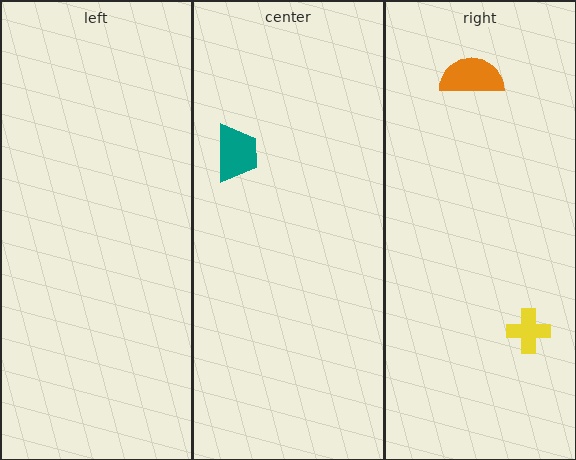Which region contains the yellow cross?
The right region.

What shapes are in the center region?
The teal trapezoid.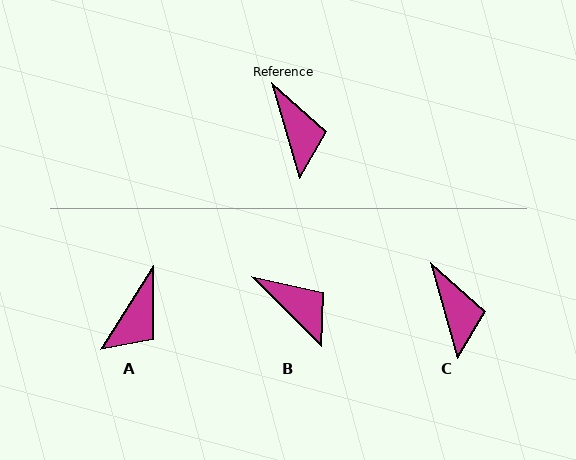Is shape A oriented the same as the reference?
No, it is off by about 48 degrees.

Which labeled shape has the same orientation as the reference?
C.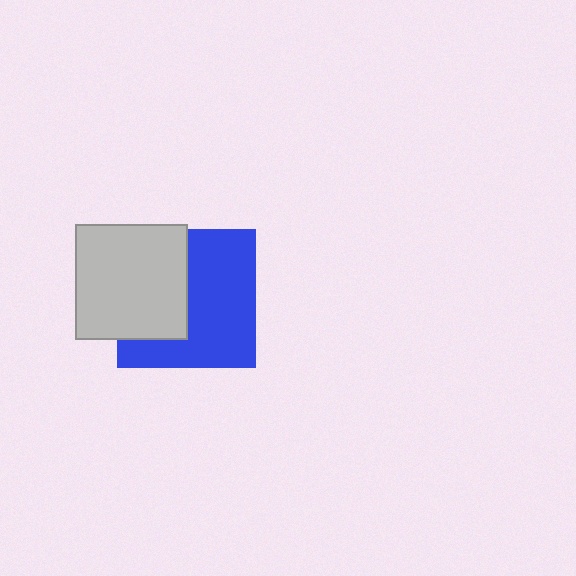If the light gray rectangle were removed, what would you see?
You would see the complete blue square.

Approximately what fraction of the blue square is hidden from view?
Roughly 40% of the blue square is hidden behind the light gray rectangle.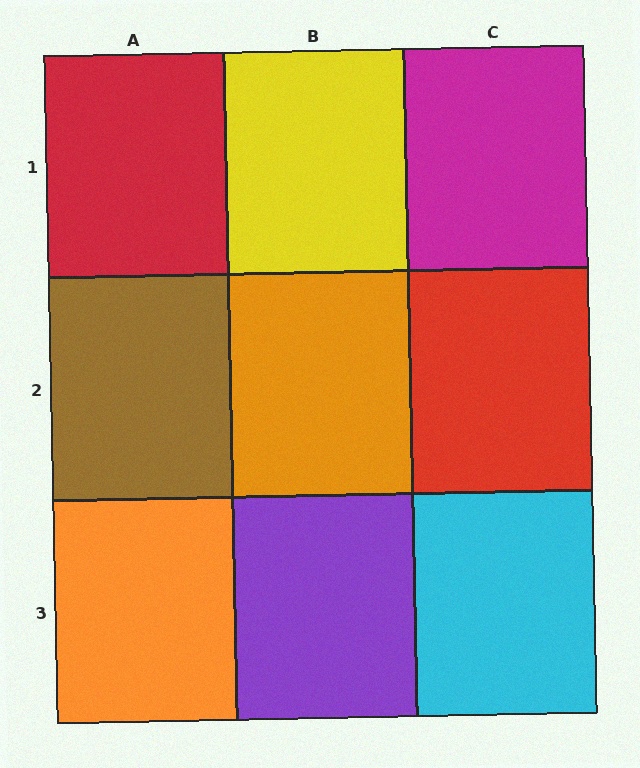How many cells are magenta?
1 cell is magenta.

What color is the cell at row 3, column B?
Purple.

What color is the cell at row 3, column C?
Cyan.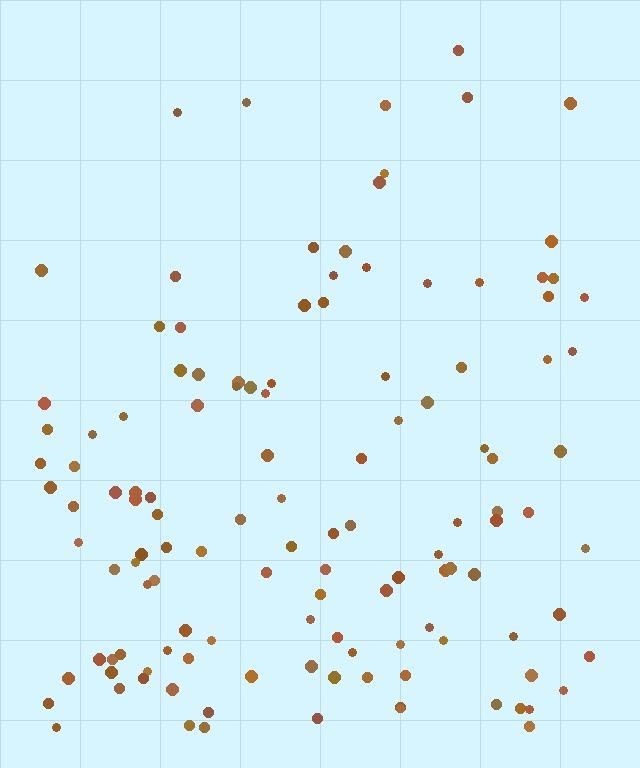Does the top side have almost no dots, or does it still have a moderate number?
Still a moderate number, just noticeably fewer than the bottom.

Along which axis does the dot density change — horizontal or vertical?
Vertical.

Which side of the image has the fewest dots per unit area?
The top.